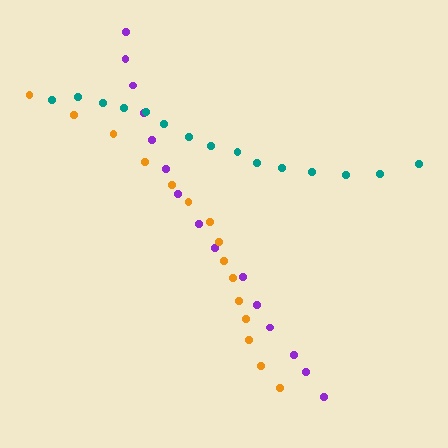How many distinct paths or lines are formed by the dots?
There are 3 distinct paths.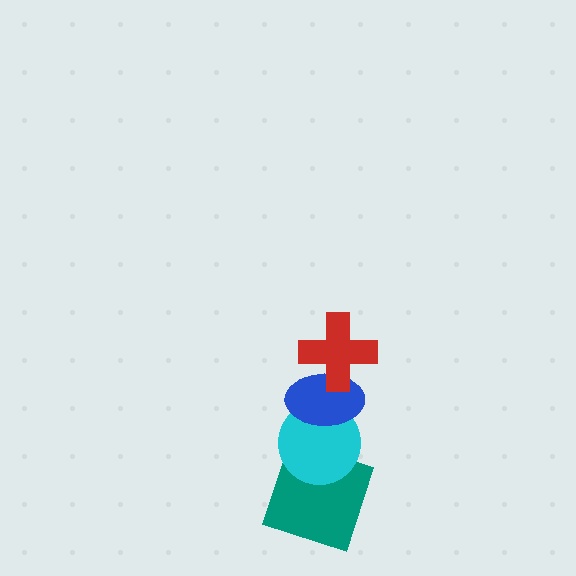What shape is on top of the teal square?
The cyan circle is on top of the teal square.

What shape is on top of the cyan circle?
The blue ellipse is on top of the cyan circle.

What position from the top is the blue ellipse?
The blue ellipse is 2nd from the top.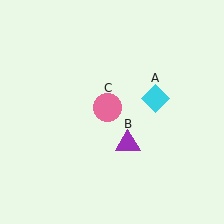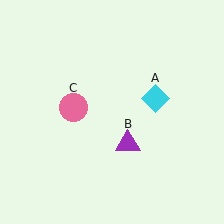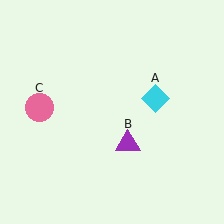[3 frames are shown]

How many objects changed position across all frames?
1 object changed position: pink circle (object C).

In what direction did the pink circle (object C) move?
The pink circle (object C) moved left.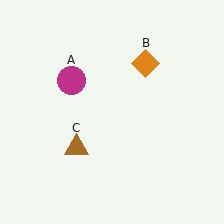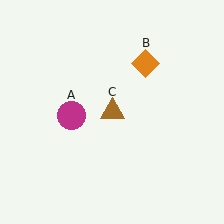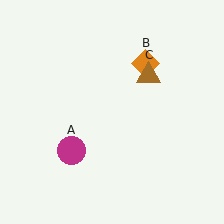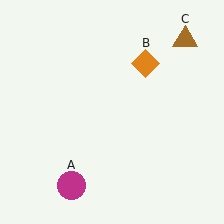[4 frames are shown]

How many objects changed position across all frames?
2 objects changed position: magenta circle (object A), brown triangle (object C).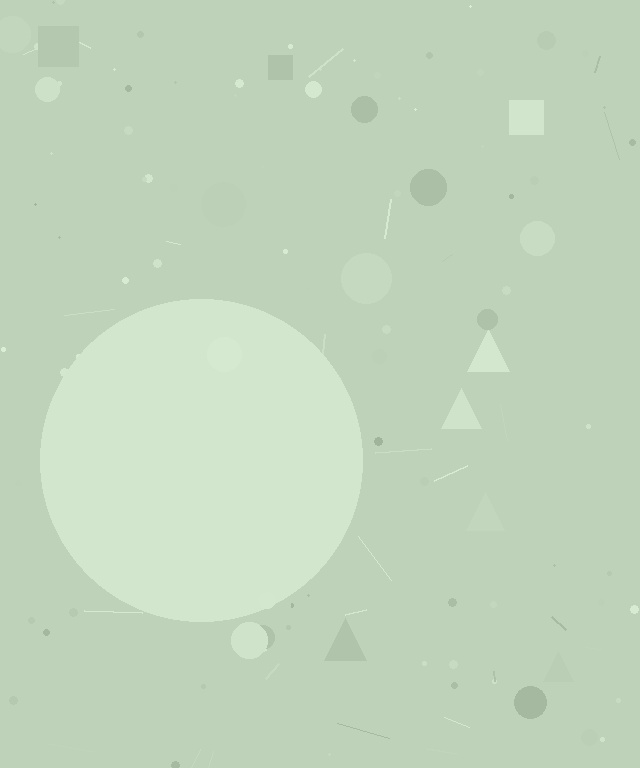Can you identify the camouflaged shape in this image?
The camouflaged shape is a circle.